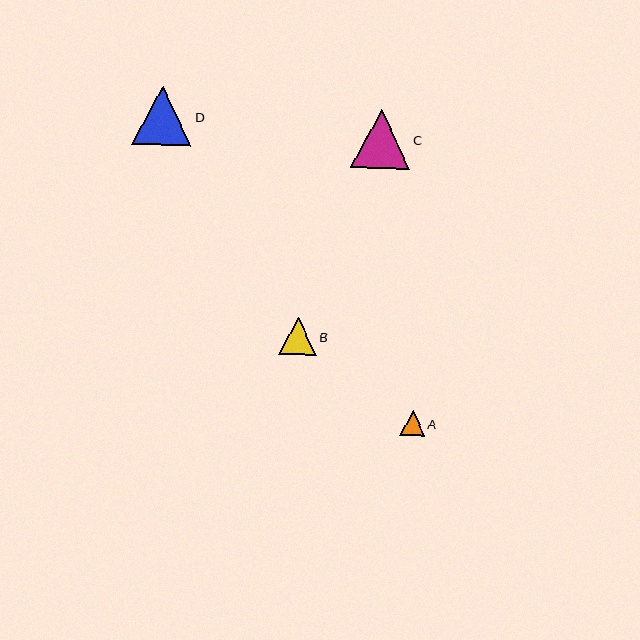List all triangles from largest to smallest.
From largest to smallest: D, C, B, A.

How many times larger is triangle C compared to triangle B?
Triangle C is approximately 1.6 times the size of triangle B.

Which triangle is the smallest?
Triangle A is the smallest with a size of approximately 25 pixels.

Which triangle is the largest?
Triangle D is the largest with a size of approximately 59 pixels.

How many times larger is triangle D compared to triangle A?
Triangle D is approximately 2.4 times the size of triangle A.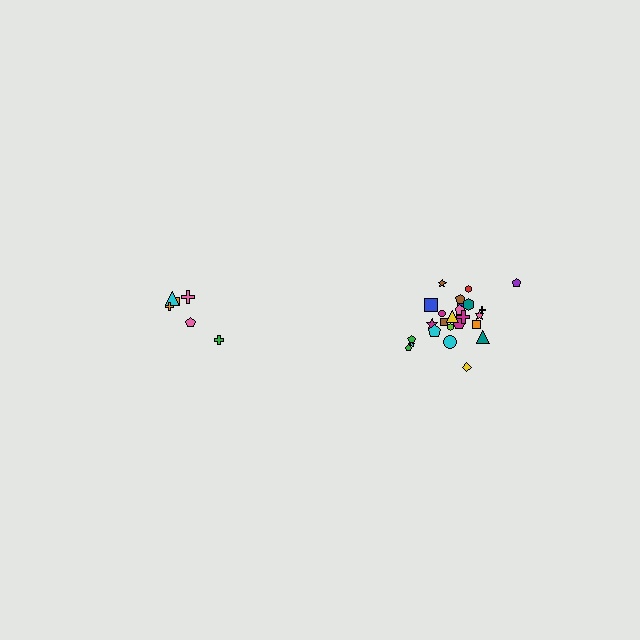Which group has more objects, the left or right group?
The right group.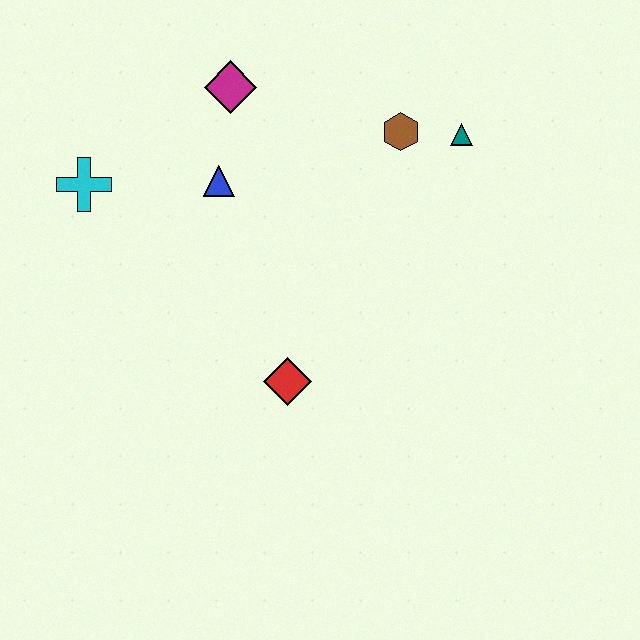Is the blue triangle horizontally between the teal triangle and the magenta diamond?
No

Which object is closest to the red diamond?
The blue triangle is closest to the red diamond.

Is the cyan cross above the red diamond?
Yes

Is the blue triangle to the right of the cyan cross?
Yes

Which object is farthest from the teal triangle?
The cyan cross is farthest from the teal triangle.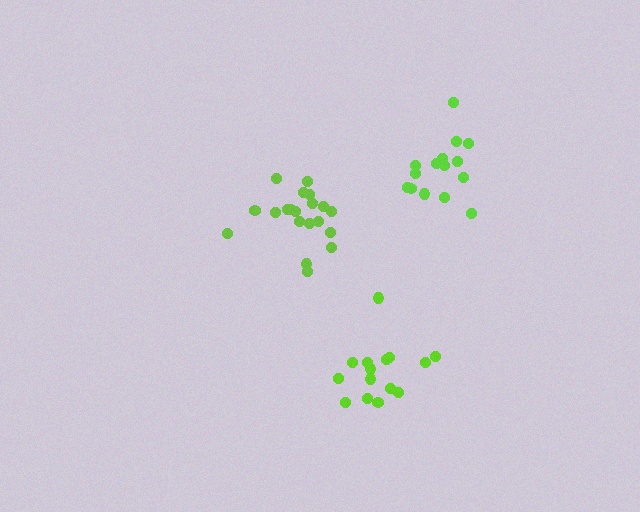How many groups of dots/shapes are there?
There are 3 groups.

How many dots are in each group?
Group 1: 15 dots, Group 2: 20 dots, Group 3: 15 dots (50 total).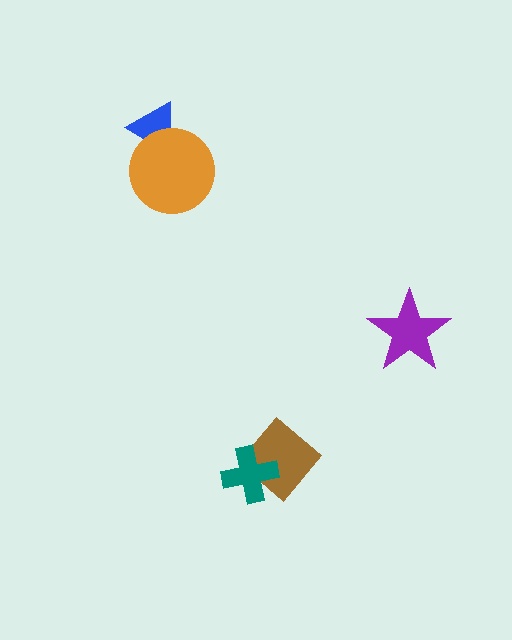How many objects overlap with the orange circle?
1 object overlaps with the orange circle.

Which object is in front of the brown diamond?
The teal cross is in front of the brown diamond.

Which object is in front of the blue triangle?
The orange circle is in front of the blue triangle.